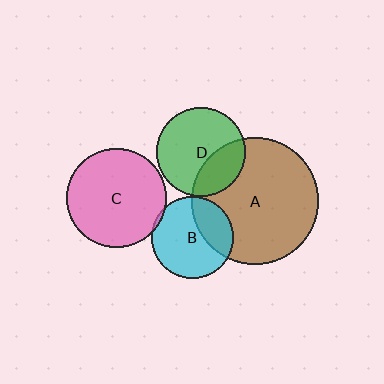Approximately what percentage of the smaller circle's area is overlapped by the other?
Approximately 30%.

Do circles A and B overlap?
Yes.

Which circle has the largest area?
Circle A (brown).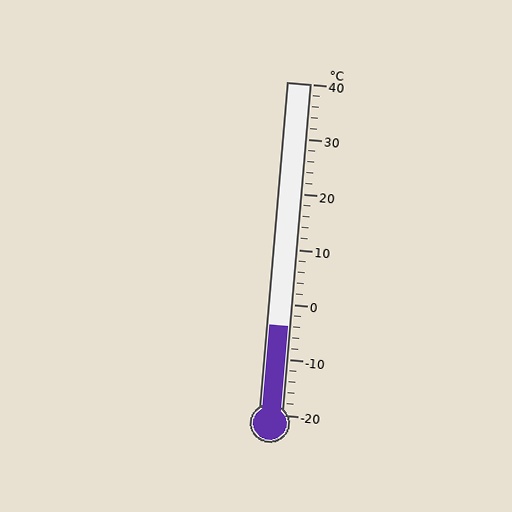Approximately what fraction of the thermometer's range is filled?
The thermometer is filled to approximately 25% of its range.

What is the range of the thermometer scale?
The thermometer scale ranges from -20°C to 40°C.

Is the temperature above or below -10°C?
The temperature is above -10°C.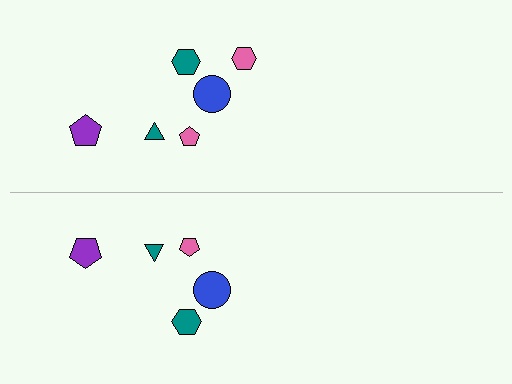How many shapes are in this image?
There are 11 shapes in this image.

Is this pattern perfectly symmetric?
No, the pattern is not perfectly symmetric. A pink hexagon is missing from the bottom side.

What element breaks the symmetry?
A pink hexagon is missing from the bottom side.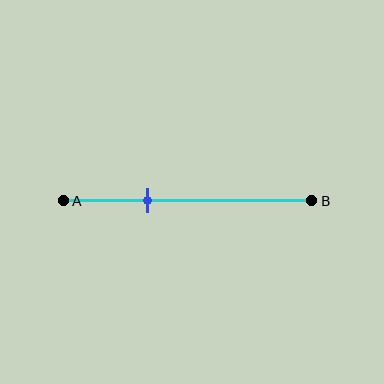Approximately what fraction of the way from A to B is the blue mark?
The blue mark is approximately 35% of the way from A to B.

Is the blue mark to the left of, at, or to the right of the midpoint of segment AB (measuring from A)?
The blue mark is to the left of the midpoint of segment AB.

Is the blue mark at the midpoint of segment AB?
No, the mark is at about 35% from A, not at the 50% midpoint.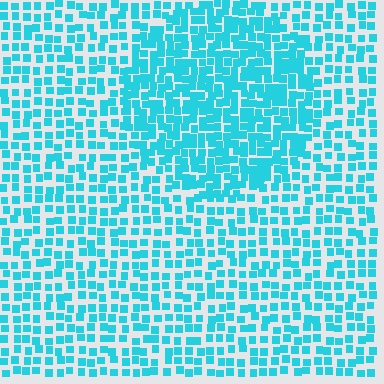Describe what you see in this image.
The image contains small cyan elements arranged at two different densities. A circle-shaped region is visible where the elements are more densely packed than the surrounding area.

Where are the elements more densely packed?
The elements are more densely packed inside the circle boundary.